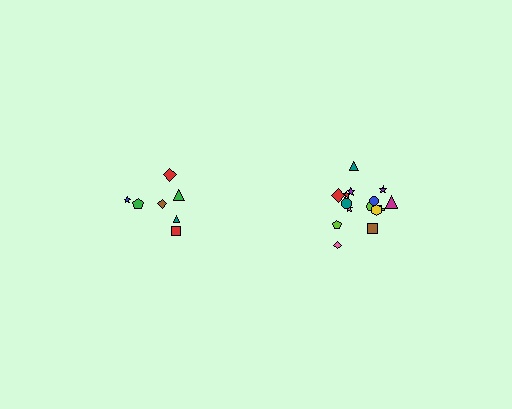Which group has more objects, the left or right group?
The right group.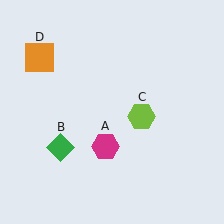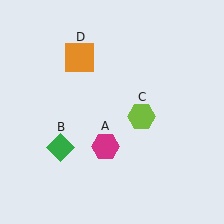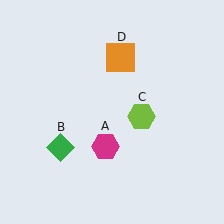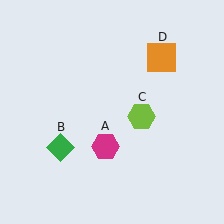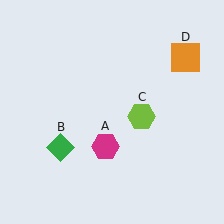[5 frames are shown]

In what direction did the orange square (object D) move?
The orange square (object D) moved right.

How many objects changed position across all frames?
1 object changed position: orange square (object D).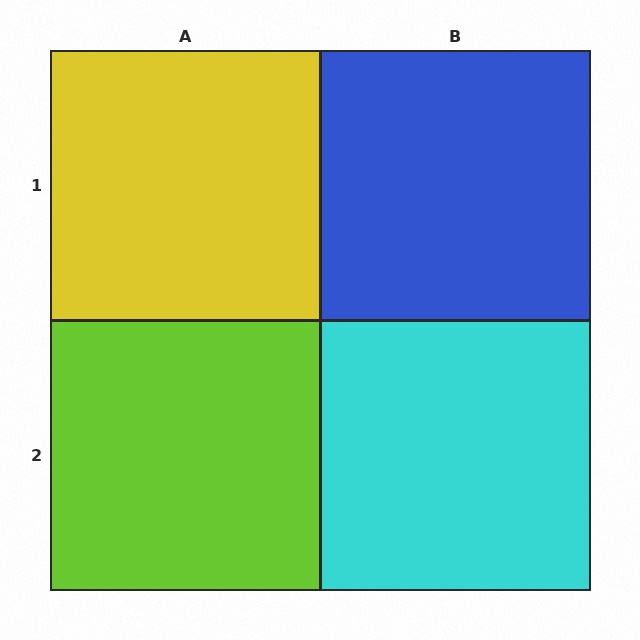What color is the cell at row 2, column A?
Lime.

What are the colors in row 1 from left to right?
Yellow, blue.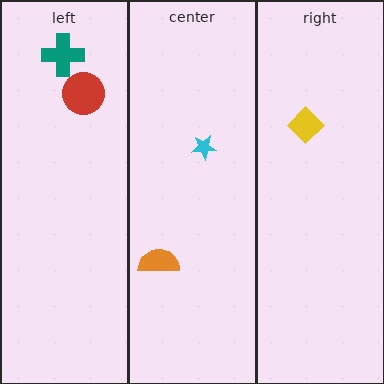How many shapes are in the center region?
2.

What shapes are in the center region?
The orange semicircle, the cyan star.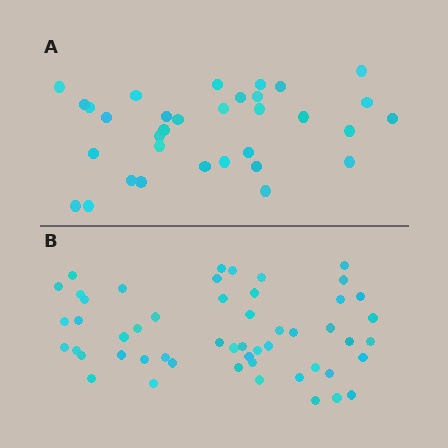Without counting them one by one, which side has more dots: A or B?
Region B (the bottom region) has more dots.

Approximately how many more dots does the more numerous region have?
Region B has approximately 20 more dots than region A.